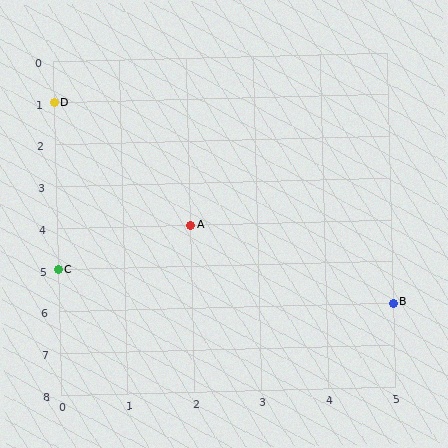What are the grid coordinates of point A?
Point A is at grid coordinates (2, 4).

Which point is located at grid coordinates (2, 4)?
Point A is at (2, 4).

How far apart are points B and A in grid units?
Points B and A are 3 columns and 2 rows apart (about 3.6 grid units diagonally).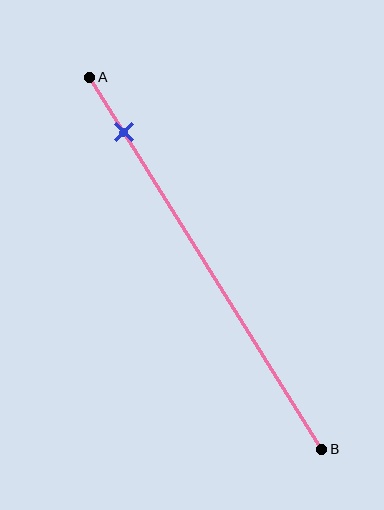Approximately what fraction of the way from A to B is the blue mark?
The blue mark is approximately 15% of the way from A to B.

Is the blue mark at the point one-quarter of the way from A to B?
No, the mark is at about 15% from A, not at the 25% one-quarter point.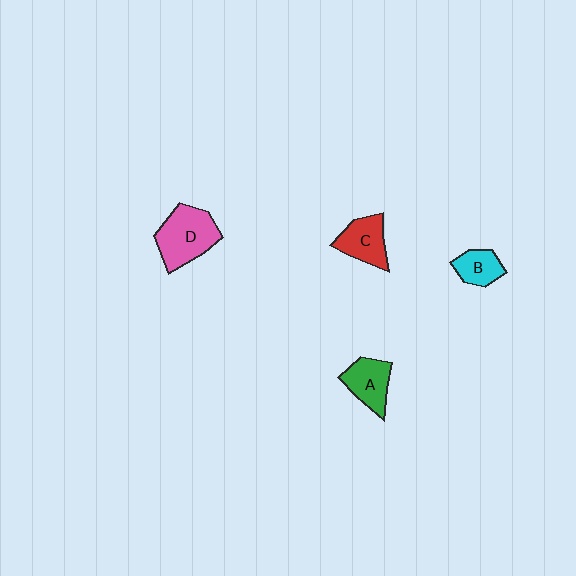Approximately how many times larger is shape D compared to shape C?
Approximately 1.5 times.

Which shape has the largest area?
Shape D (pink).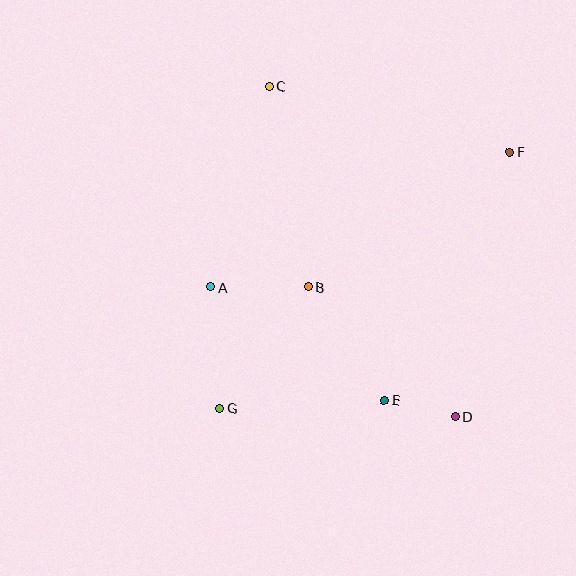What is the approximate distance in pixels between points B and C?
The distance between B and C is approximately 204 pixels.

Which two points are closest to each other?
Points D and E are closest to each other.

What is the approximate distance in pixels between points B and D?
The distance between B and D is approximately 196 pixels.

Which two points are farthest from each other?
Points F and G are farthest from each other.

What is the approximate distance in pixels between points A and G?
The distance between A and G is approximately 121 pixels.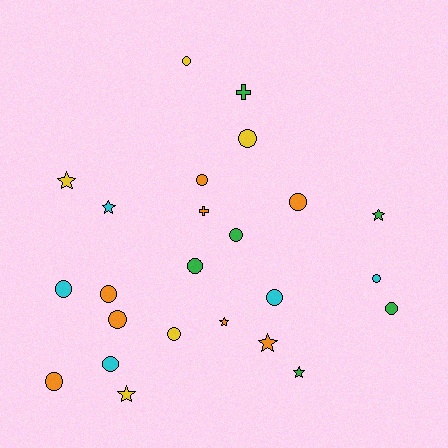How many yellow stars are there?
There are 2 yellow stars.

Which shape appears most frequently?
Circle, with 15 objects.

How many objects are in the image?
There are 24 objects.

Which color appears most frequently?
Orange, with 8 objects.